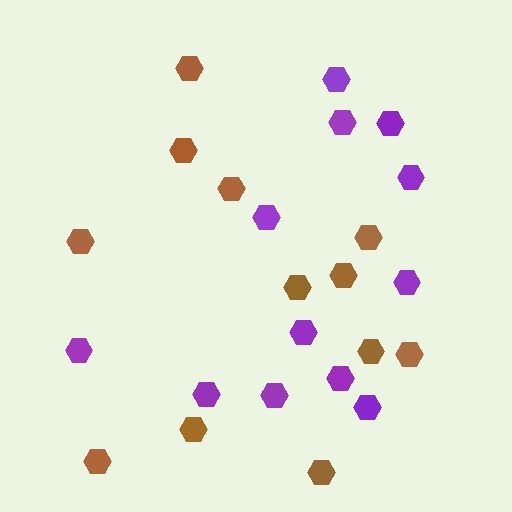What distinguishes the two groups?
There are 2 groups: one group of brown hexagons (12) and one group of purple hexagons (12).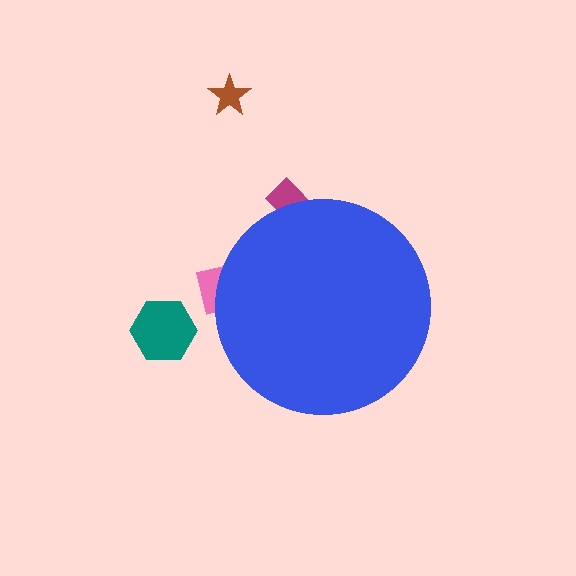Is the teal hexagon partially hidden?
No, the teal hexagon is fully visible.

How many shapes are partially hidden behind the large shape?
2 shapes are partially hidden.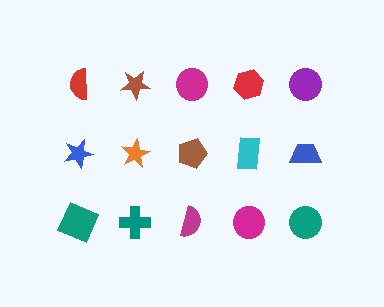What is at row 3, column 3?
A magenta semicircle.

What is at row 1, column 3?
A magenta circle.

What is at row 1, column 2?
A brown star.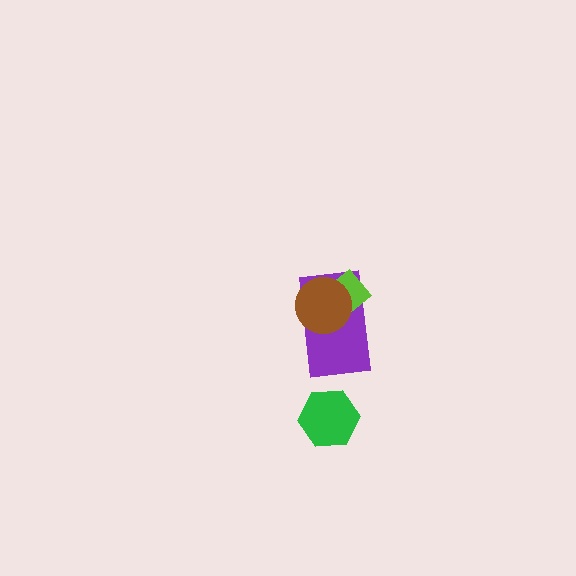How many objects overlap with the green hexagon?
0 objects overlap with the green hexagon.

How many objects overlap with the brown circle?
2 objects overlap with the brown circle.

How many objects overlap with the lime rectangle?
2 objects overlap with the lime rectangle.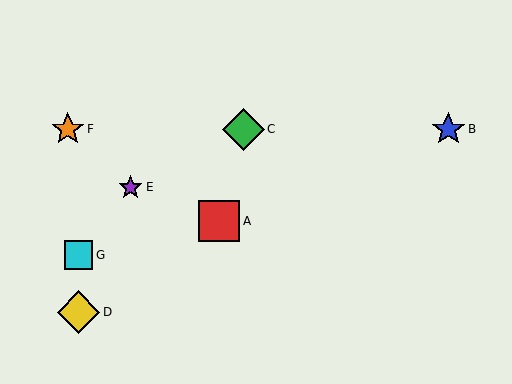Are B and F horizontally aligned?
Yes, both are at y≈129.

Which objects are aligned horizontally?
Objects B, C, F are aligned horizontally.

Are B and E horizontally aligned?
No, B is at y≈129 and E is at y≈187.